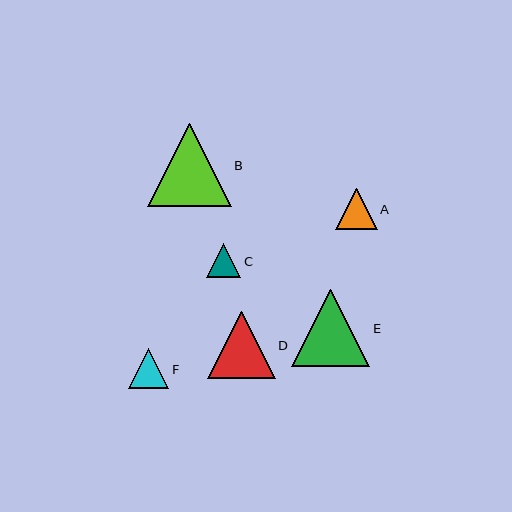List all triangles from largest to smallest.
From largest to smallest: B, E, D, A, F, C.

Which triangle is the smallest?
Triangle C is the smallest with a size of approximately 34 pixels.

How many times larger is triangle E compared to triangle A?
Triangle E is approximately 1.9 times the size of triangle A.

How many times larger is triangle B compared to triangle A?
Triangle B is approximately 2.0 times the size of triangle A.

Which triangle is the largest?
Triangle B is the largest with a size of approximately 83 pixels.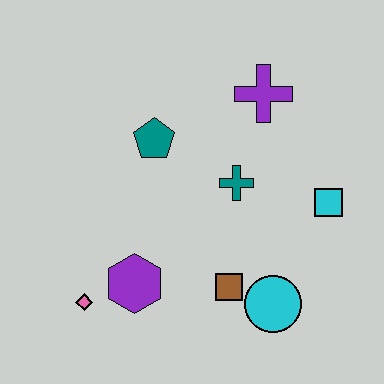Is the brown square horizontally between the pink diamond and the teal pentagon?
No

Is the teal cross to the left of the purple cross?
Yes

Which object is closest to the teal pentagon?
The teal cross is closest to the teal pentagon.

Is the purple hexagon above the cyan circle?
Yes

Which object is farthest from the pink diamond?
The purple cross is farthest from the pink diamond.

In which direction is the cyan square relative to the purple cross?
The cyan square is below the purple cross.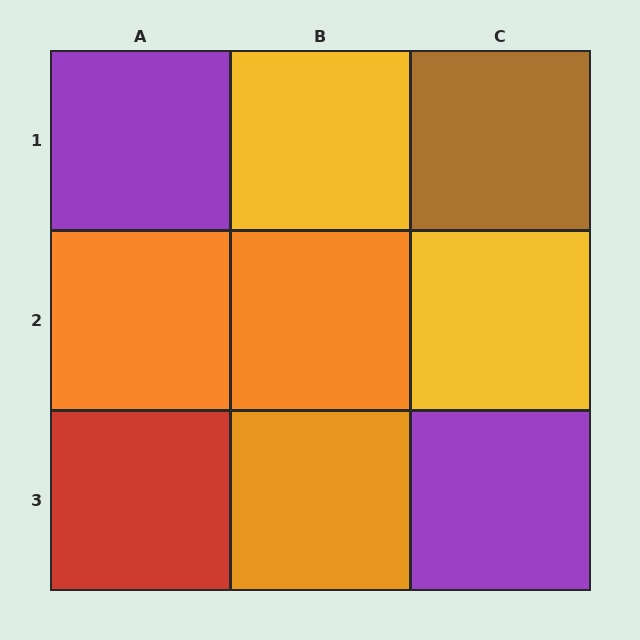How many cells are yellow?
2 cells are yellow.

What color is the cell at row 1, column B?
Yellow.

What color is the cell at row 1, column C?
Brown.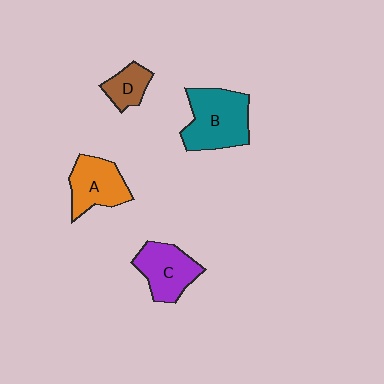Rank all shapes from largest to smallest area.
From largest to smallest: B (teal), C (purple), A (orange), D (brown).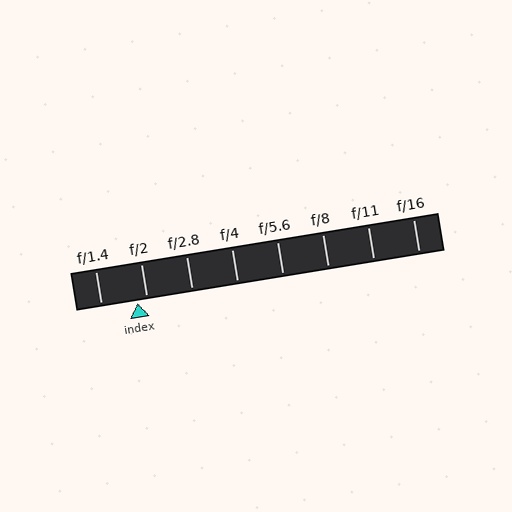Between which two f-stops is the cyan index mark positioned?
The index mark is between f/1.4 and f/2.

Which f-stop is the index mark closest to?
The index mark is closest to f/2.